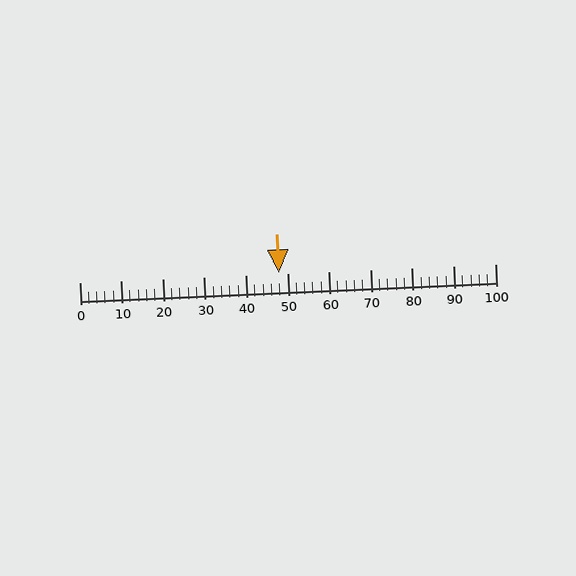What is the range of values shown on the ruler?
The ruler shows values from 0 to 100.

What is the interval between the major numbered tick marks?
The major tick marks are spaced 10 units apart.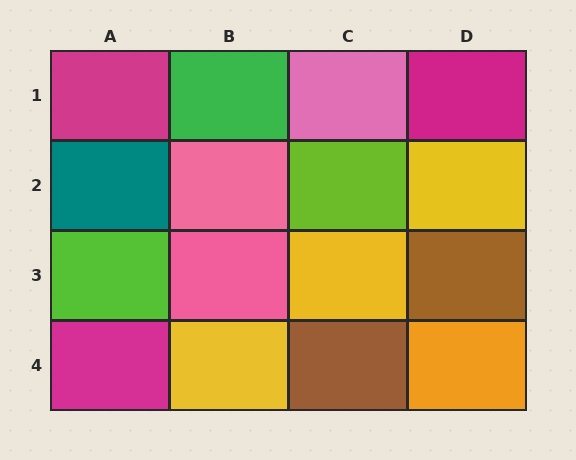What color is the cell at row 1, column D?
Magenta.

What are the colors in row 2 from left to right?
Teal, pink, lime, yellow.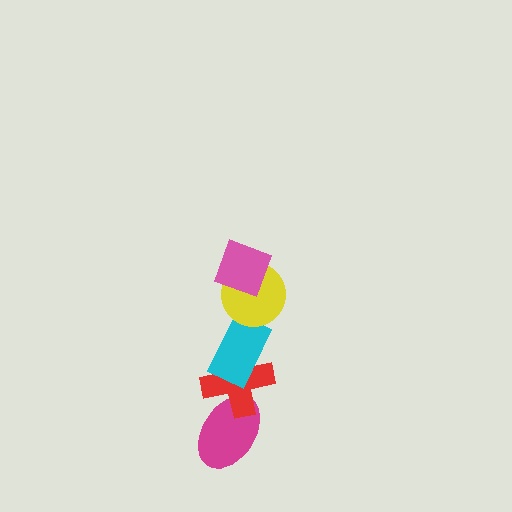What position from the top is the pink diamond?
The pink diamond is 1st from the top.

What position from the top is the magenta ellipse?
The magenta ellipse is 5th from the top.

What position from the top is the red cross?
The red cross is 4th from the top.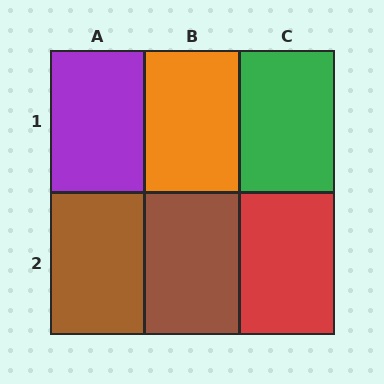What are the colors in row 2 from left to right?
Brown, brown, red.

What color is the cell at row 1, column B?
Orange.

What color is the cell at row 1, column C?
Green.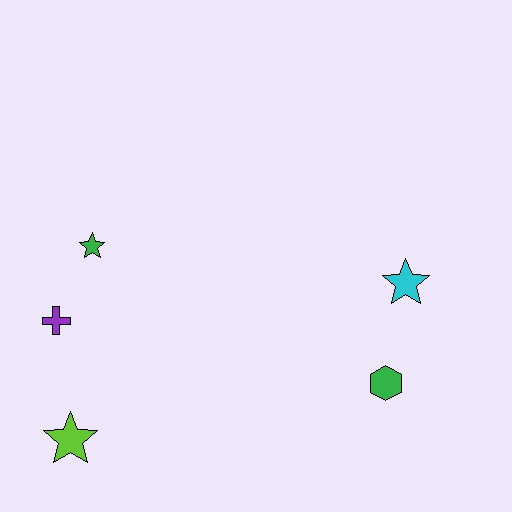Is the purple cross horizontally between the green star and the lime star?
No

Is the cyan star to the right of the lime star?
Yes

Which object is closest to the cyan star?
The green hexagon is closest to the cyan star.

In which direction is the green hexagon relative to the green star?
The green hexagon is to the right of the green star.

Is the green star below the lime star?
No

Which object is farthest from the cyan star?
The lime star is farthest from the cyan star.